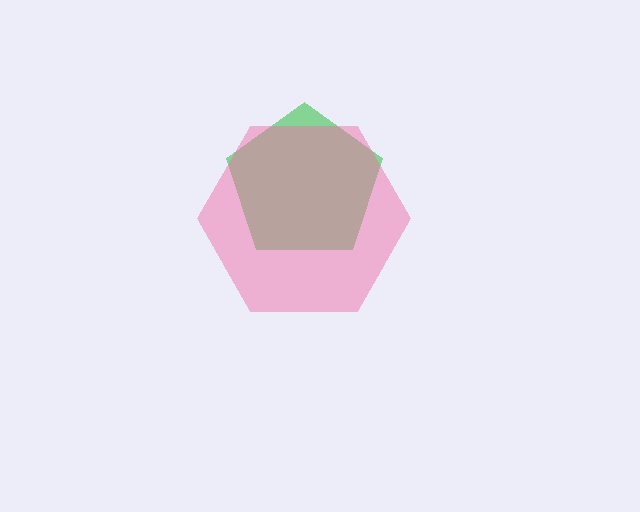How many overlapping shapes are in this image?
There are 2 overlapping shapes in the image.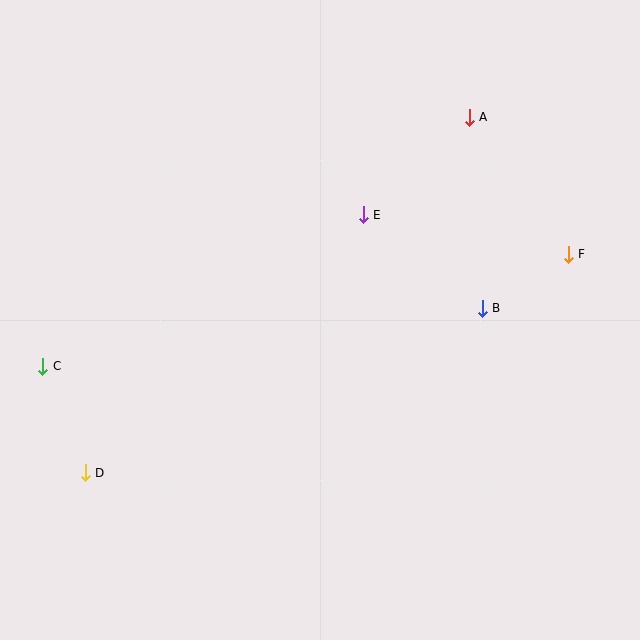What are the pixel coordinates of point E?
Point E is at (363, 215).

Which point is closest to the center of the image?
Point E at (363, 215) is closest to the center.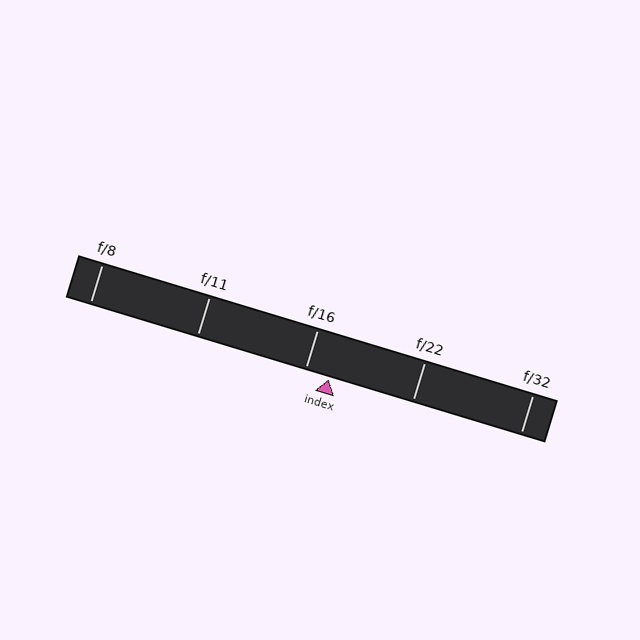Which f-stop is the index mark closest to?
The index mark is closest to f/16.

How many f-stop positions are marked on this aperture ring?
There are 5 f-stop positions marked.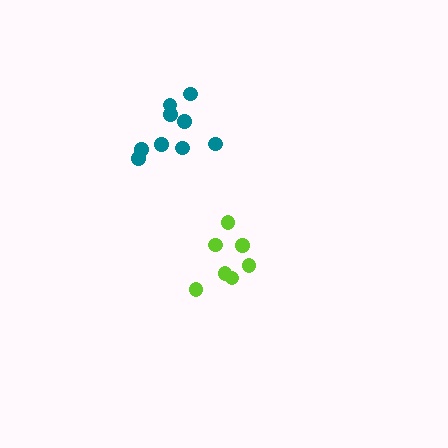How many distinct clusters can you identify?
There are 2 distinct clusters.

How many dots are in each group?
Group 1: 7 dots, Group 2: 9 dots (16 total).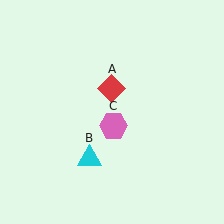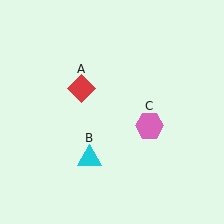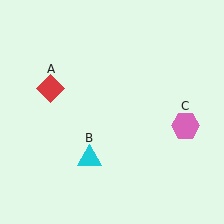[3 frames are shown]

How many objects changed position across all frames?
2 objects changed position: red diamond (object A), pink hexagon (object C).